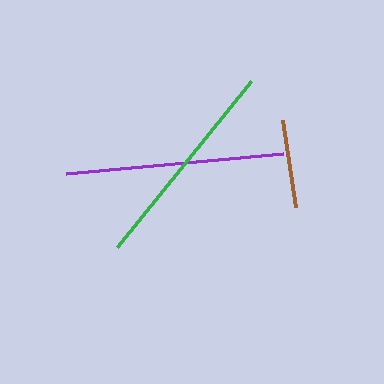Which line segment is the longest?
The purple line is the longest at approximately 218 pixels.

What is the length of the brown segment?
The brown segment is approximately 87 pixels long.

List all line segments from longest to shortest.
From longest to shortest: purple, green, brown.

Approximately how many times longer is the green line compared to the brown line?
The green line is approximately 2.4 times the length of the brown line.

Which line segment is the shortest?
The brown line is the shortest at approximately 87 pixels.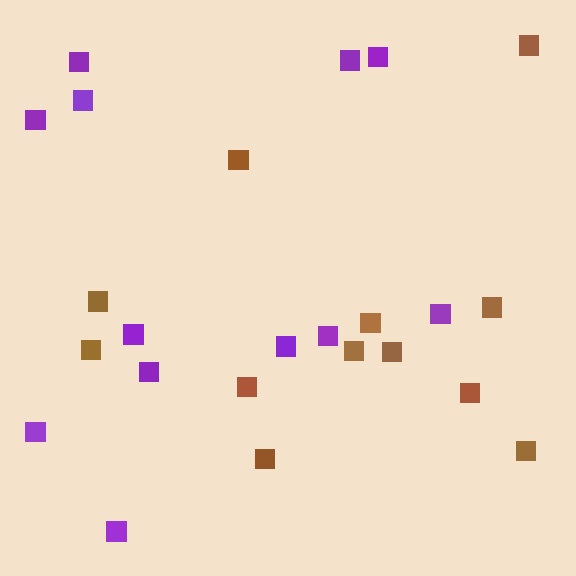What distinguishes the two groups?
There are 2 groups: one group of brown squares (12) and one group of purple squares (12).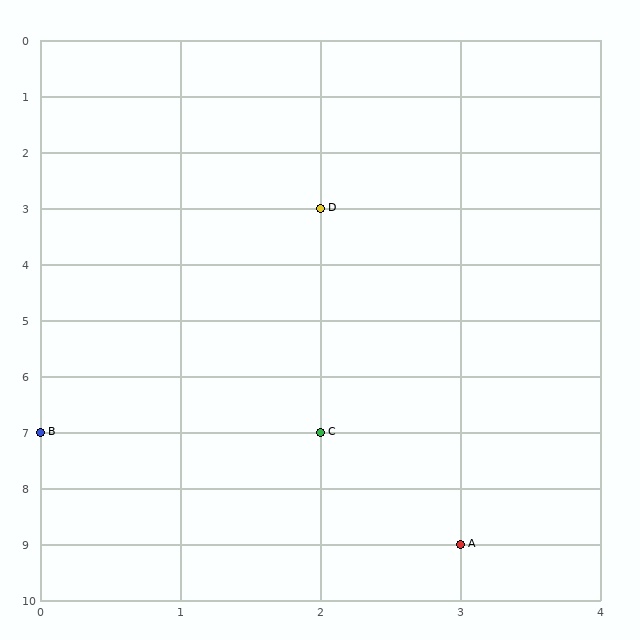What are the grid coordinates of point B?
Point B is at grid coordinates (0, 7).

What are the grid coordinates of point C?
Point C is at grid coordinates (2, 7).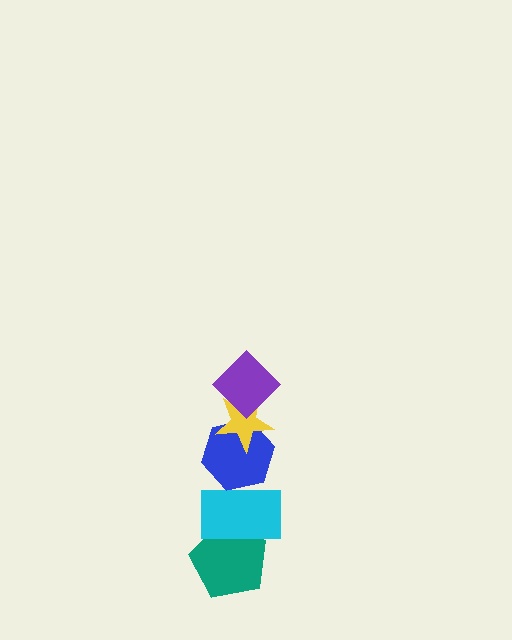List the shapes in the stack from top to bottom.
From top to bottom: the purple diamond, the yellow star, the blue hexagon, the cyan rectangle, the teal pentagon.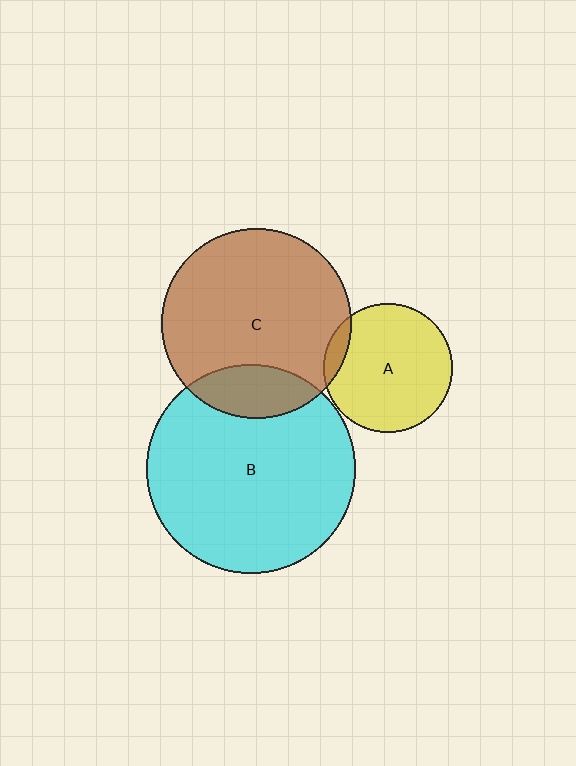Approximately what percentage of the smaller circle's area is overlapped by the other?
Approximately 10%.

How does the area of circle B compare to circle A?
Approximately 2.6 times.